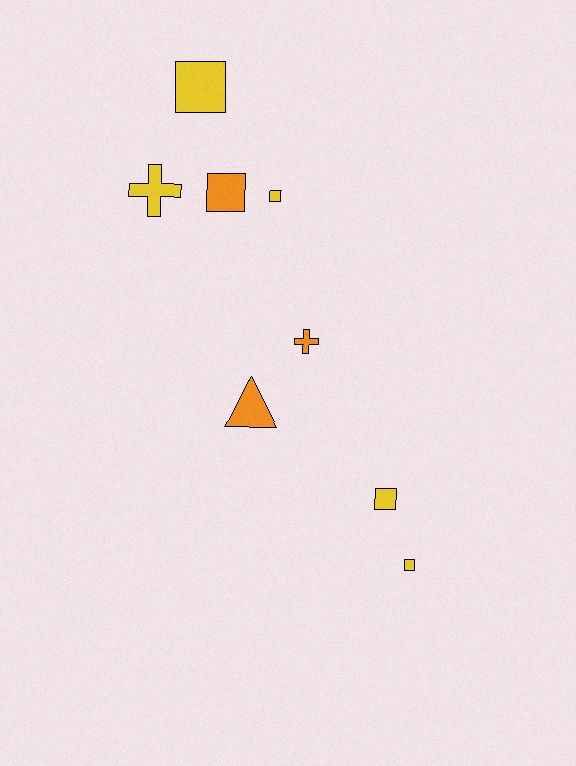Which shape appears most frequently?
Square, with 5 objects.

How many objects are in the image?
There are 8 objects.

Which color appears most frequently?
Yellow, with 5 objects.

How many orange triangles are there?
There is 1 orange triangle.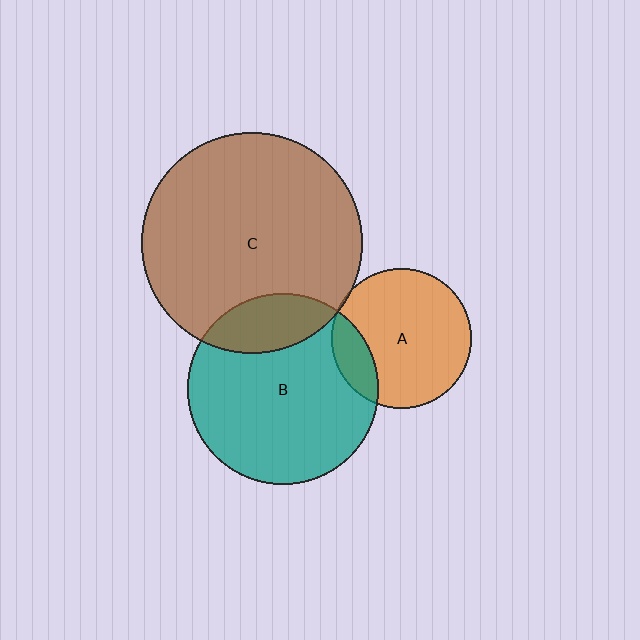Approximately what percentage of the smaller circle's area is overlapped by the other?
Approximately 5%.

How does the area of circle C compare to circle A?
Approximately 2.5 times.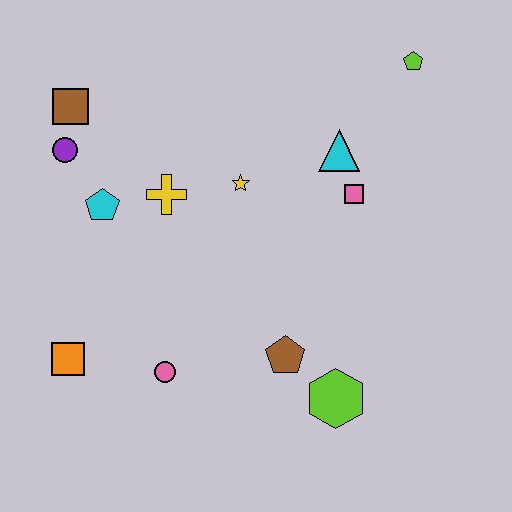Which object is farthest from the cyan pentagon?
The lime pentagon is farthest from the cyan pentagon.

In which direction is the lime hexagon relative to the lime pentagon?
The lime hexagon is below the lime pentagon.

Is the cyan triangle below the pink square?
No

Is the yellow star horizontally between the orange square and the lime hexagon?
Yes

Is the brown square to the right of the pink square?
No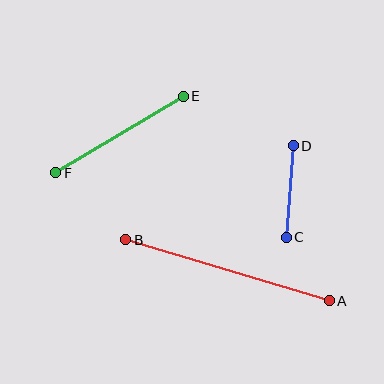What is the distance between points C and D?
The distance is approximately 92 pixels.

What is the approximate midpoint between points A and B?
The midpoint is at approximately (227, 270) pixels.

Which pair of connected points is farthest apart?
Points A and B are farthest apart.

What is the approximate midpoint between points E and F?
The midpoint is at approximately (120, 134) pixels.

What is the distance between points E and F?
The distance is approximately 149 pixels.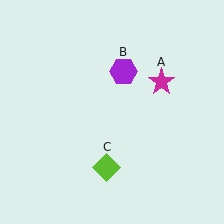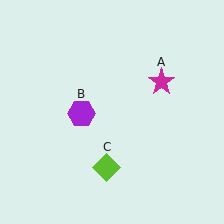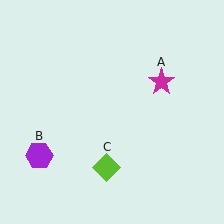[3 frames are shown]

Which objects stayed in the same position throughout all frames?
Magenta star (object A) and lime diamond (object C) remained stationary.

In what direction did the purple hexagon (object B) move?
The purple hexagon (object B) moved down and to the left.